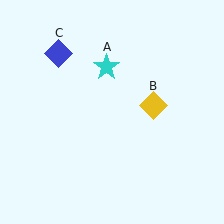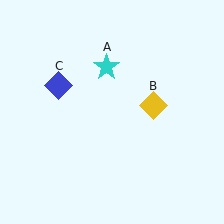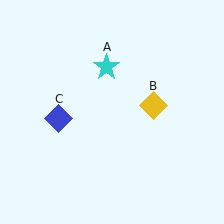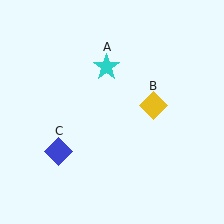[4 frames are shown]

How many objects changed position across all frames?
1 object changed position: blue diamond (object C).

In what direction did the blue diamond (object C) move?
The blue diamond (object C) moved down.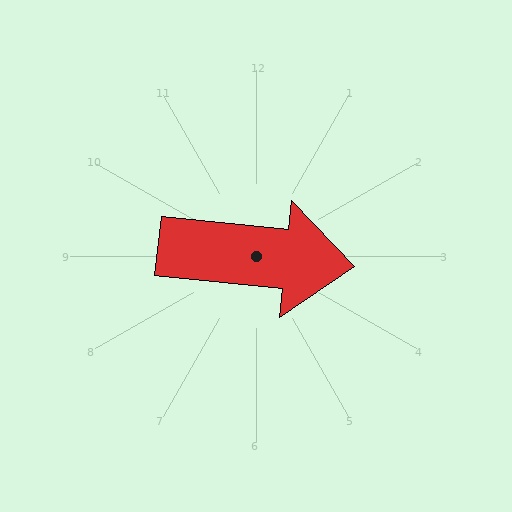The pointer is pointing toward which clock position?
Roughly 3 o'clock.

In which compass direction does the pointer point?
East.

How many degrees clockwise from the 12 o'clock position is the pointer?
Approximately 96 degrees.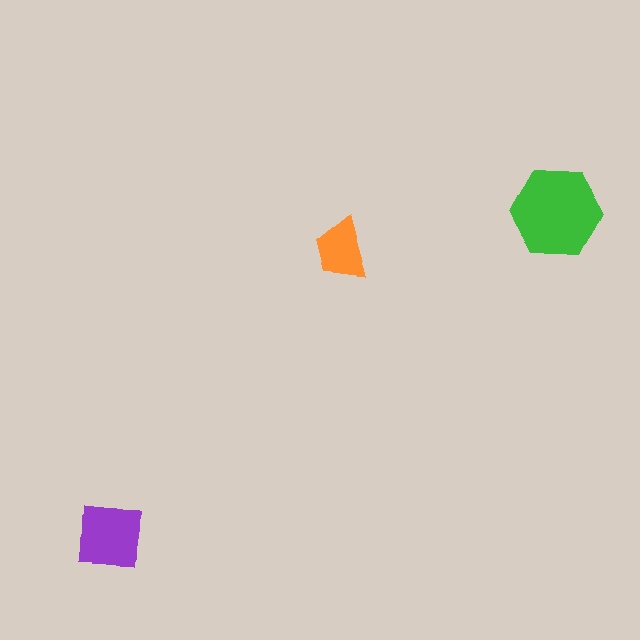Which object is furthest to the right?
The green hexagon is rightmost.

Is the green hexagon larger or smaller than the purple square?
Larger.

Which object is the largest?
The green hexagon.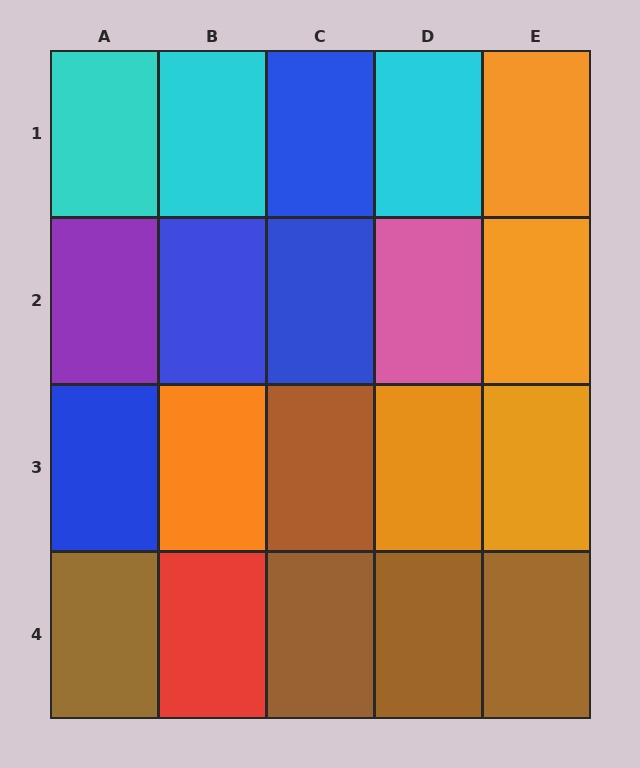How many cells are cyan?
3 cells are cyan.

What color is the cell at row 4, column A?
Brown.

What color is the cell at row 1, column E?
Orange.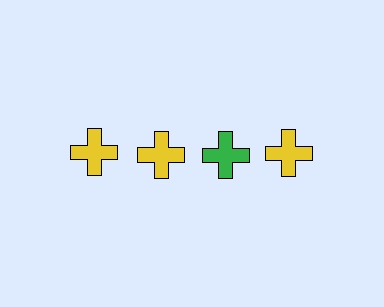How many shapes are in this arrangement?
There are 4 shapes arranged in a grid pattern.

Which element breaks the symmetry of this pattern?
The green cross in the top row, center column breaks the symmetry. All other shapes are yellow crosses.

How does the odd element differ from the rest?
It has a different color: green instead of yellow.